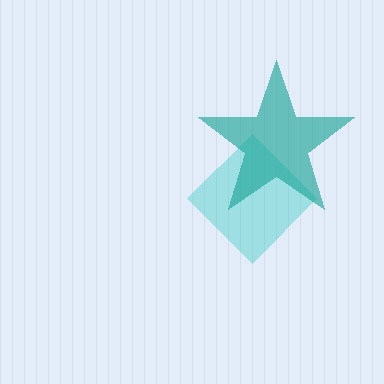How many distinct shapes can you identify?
There are 2 distinct shapes: a cyan diamond, a teal star.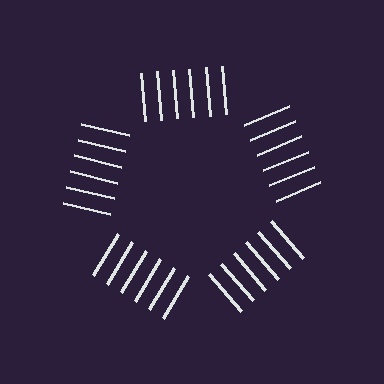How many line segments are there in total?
30 — 6 along each of the 5 edges.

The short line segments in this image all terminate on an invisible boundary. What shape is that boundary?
An illusory pentagon — the line segments terminate on its edges but no continuous stroke is drawn.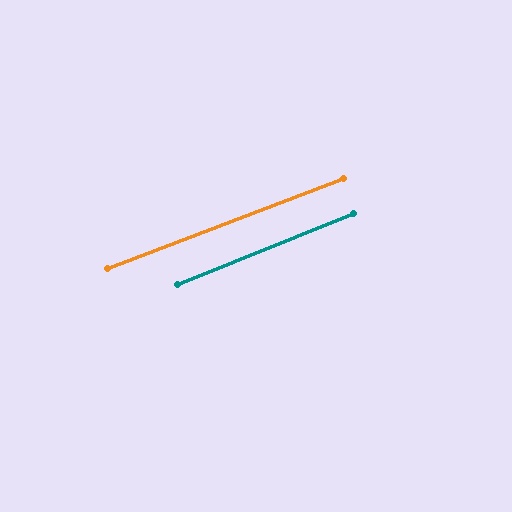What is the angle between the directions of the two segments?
Approximately 1 degree.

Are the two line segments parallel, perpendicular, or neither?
Parallel — their directions differ by only 1.2°.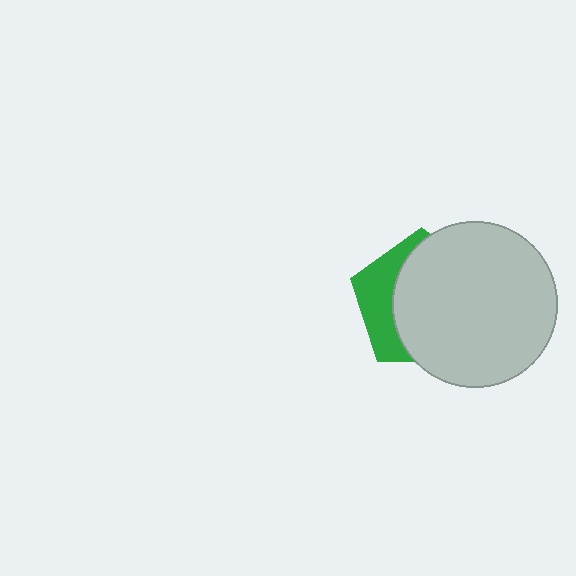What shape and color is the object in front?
The object in front is a light gray circle.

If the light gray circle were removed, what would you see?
You would see the complete green pentagon.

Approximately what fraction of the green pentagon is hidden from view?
Roughly 69% of the green pentagon is hidden behind the light gray circle.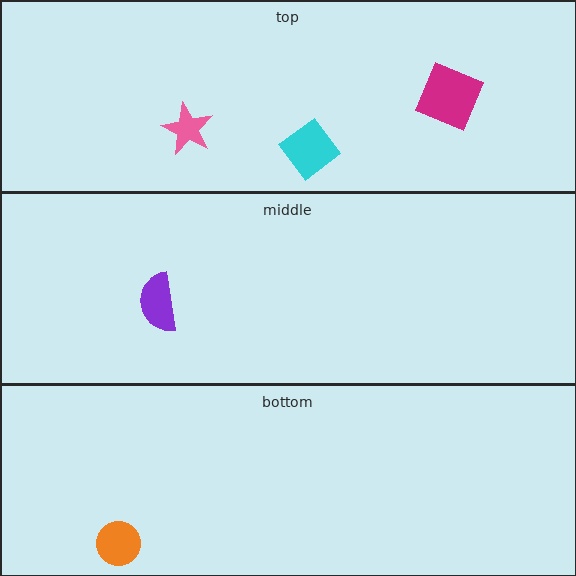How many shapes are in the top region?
3.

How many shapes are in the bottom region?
1.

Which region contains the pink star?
The top region.